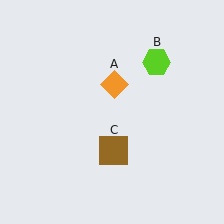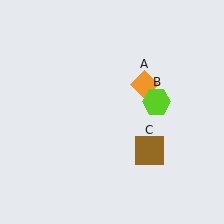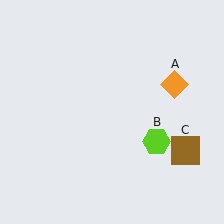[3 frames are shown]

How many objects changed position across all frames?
3 objects changed position: orange diamond (object A), lime hexagon (object B), brown square (object C).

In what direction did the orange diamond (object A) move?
The orange diamond (object A) moved right.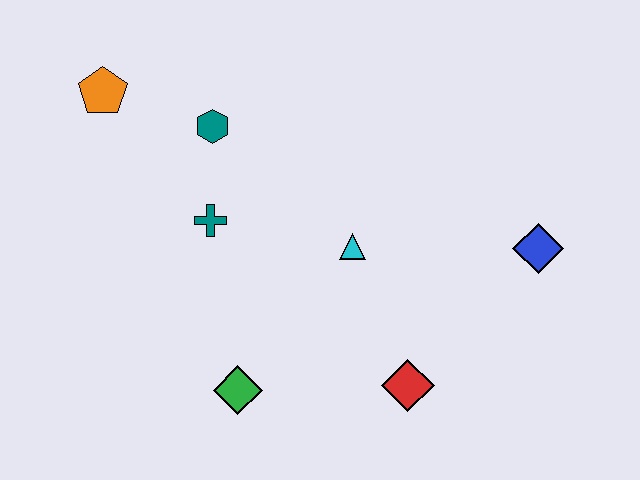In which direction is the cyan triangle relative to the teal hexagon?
The cyan triangle is to the right of the teal hexagon.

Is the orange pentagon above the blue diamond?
Yes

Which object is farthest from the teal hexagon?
The blue diamond is farthest from the teal hexagon.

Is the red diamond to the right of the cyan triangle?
Yes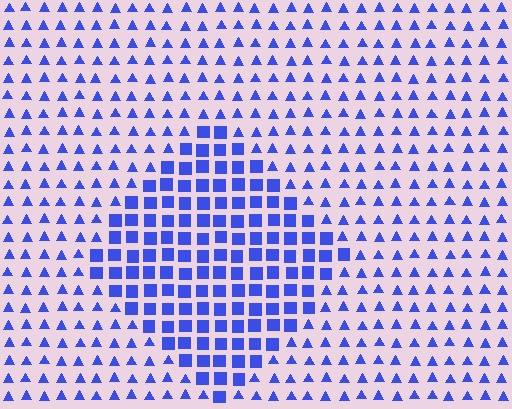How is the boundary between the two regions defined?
The boundary is defined by a change in element shape: squares inside vs. triangles outside. All elements share the same color and spacing.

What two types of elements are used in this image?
The image uses squares inside the diamond region and triangles outside it.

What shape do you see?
I see a diamond.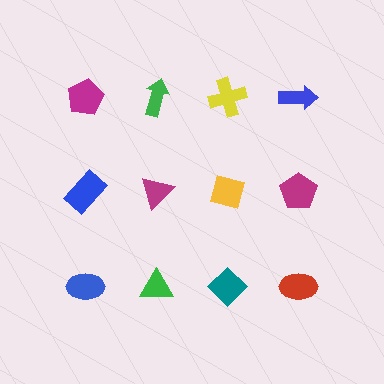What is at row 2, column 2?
A magenta triangle.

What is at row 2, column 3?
A yellow diamond.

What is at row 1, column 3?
A yellow cross.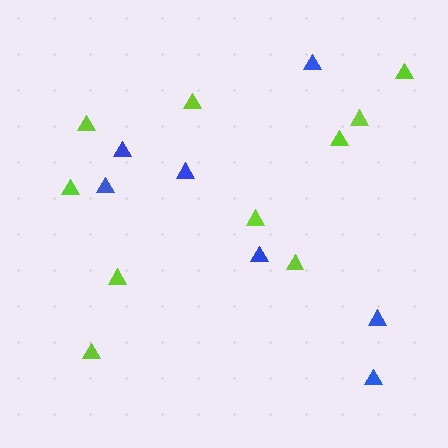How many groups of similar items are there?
There are 2 groups: one group of lime triangles (10) and one group of blue triangles (7).